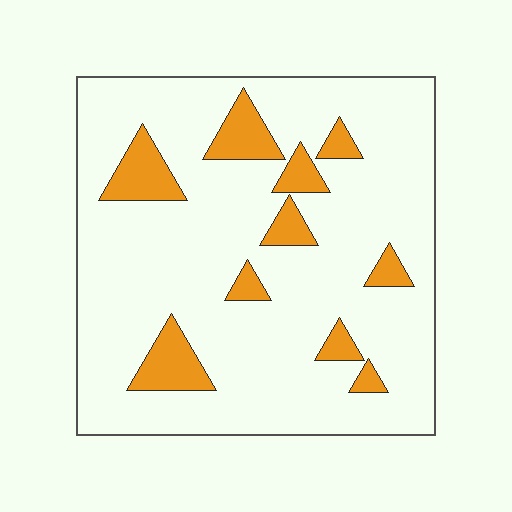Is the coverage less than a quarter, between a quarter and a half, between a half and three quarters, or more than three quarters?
Less than a quarter.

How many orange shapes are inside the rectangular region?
10.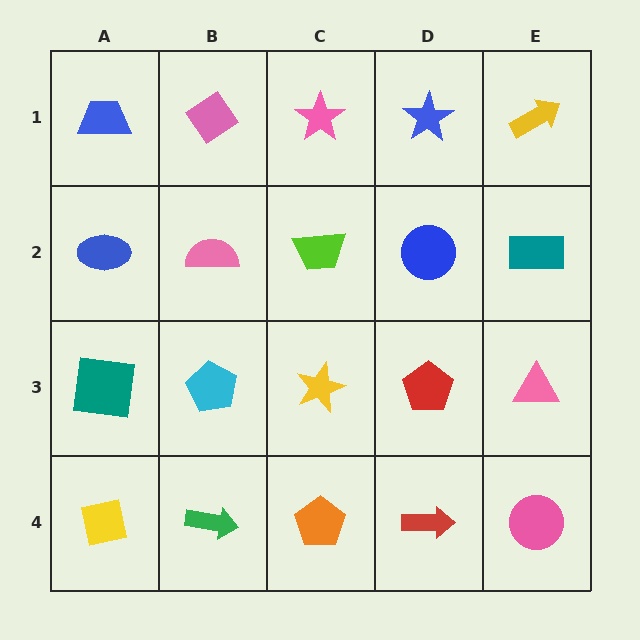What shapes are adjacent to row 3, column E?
A teal rectangle (row 2, column E), a pink circle (row 4, column E), a red pentagon (row 3, column D).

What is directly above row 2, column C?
A pink star.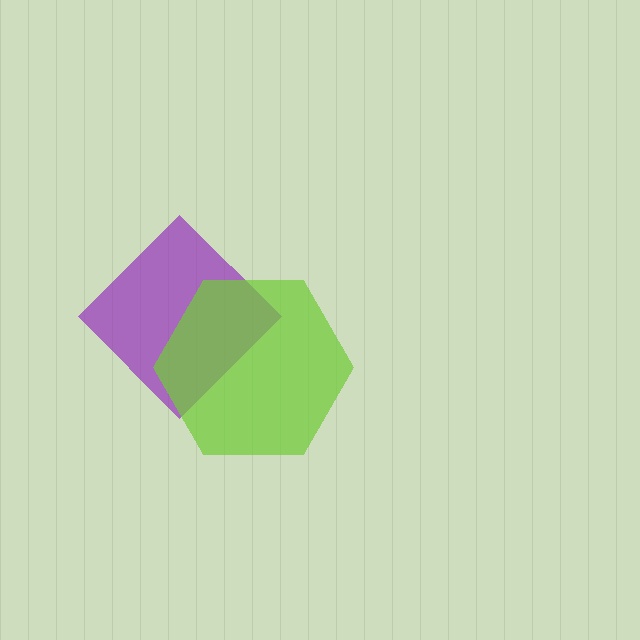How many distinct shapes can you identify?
There are 2 distinct shapes: a purple diamond, a lime hexagon.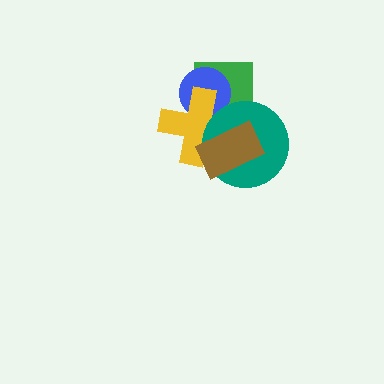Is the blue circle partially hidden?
Yes, it is partially covered by another shape.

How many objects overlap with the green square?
3 objects overlap with the green square.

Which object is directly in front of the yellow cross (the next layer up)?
The teal circle is directly in front of the yellow cross.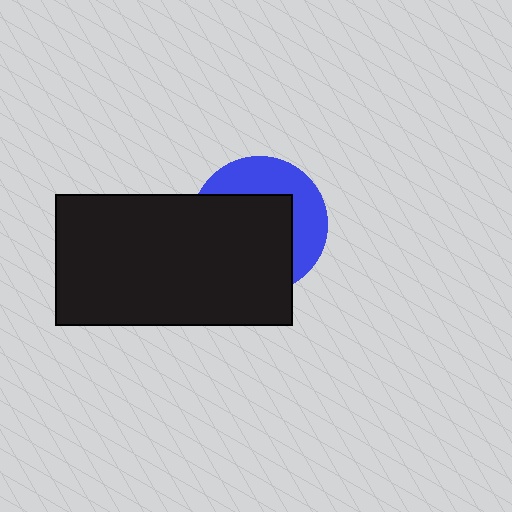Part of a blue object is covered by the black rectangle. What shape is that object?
It is a circle.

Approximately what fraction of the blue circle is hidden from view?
Roughly 61% of the blue circle is hidden behind the black rectangle.